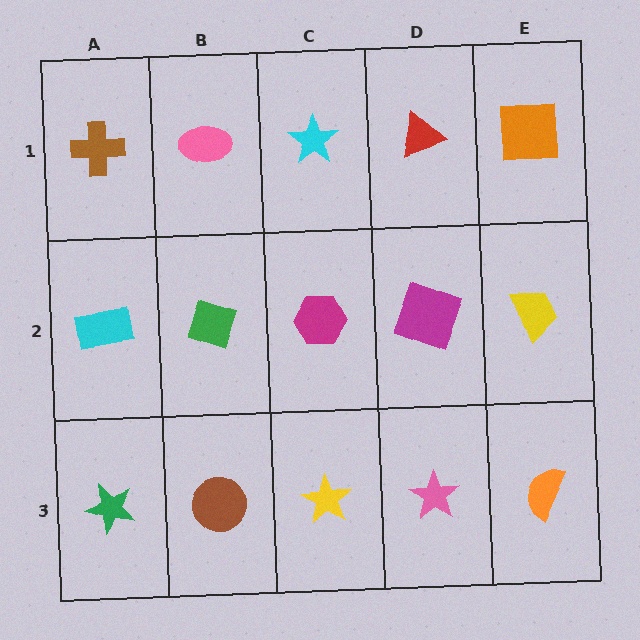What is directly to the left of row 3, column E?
A pink star.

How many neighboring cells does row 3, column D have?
3.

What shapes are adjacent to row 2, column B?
A pink ellipse (row 1, column B), a brown circle (row 3, column B), a cyan rectangle (row 2, column A), a magenta hexagon (row 2, column C).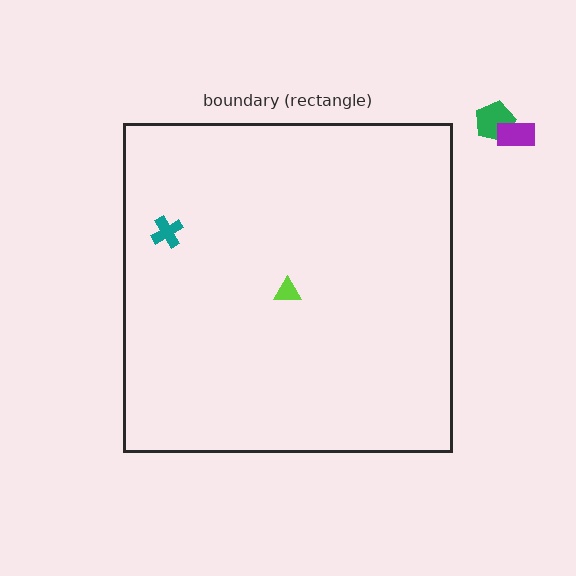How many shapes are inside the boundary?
2 inside, 2 outside.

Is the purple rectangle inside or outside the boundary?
Outside.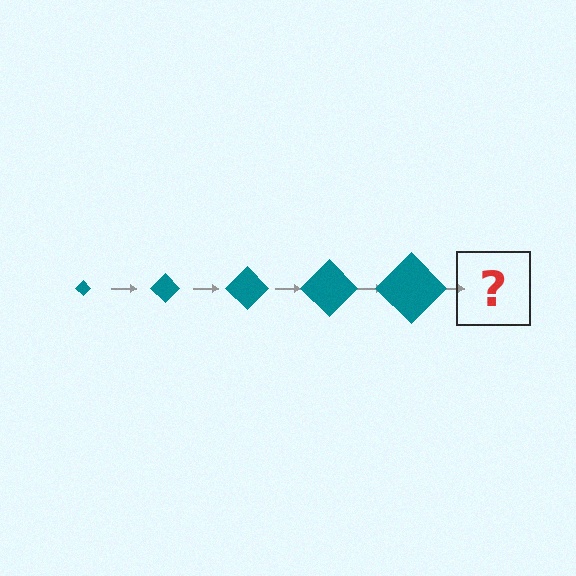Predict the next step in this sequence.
The next step is a teal diamond, larger than the previous one.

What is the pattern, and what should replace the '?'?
The pattern is that the diamond gets progressively larger each step. The '?' should be a teal diamond, larger than the previous one.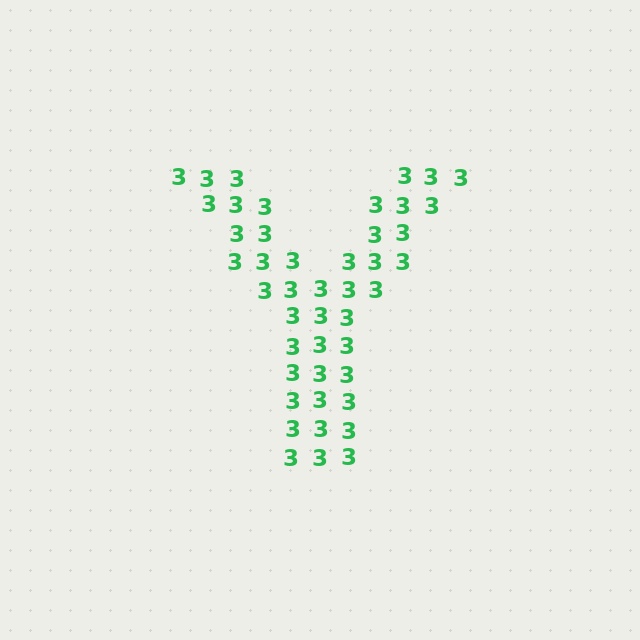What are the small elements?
The small elements are digit 3's.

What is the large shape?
The large shape is the letter Y.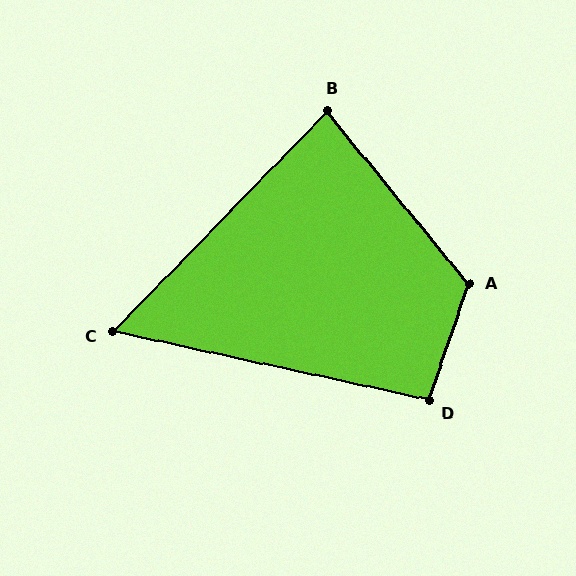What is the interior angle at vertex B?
Approximately 84 degrees (acute).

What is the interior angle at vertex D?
Approximately 96 degrees (obtuse).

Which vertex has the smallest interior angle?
C, at approximately 58 degrees.